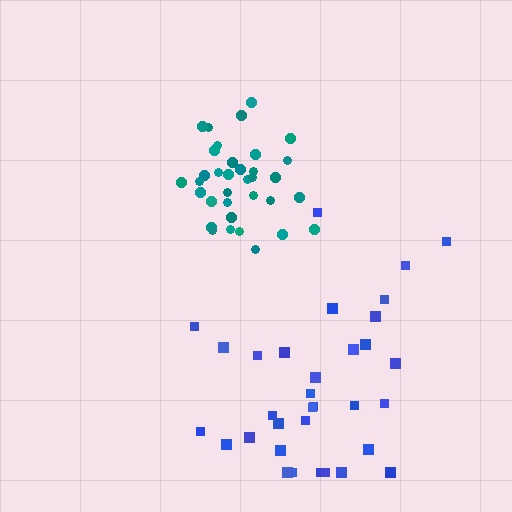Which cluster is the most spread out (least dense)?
Blue.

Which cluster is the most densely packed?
Teal.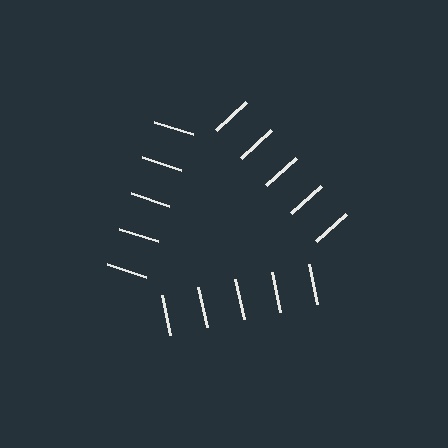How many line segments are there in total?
15 — 5 along each of the 3 edges.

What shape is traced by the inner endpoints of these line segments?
An illusory triangle — the line segments terminate on its edges but no continuous stroke is drawn.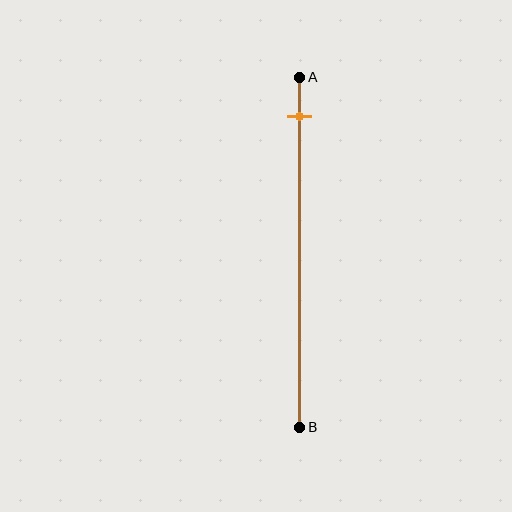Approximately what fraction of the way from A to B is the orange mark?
The orange mark is approximately 10% of the way from A to B.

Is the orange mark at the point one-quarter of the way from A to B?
No, the mark is at about 10% from A, not at the 25% one-quarter point.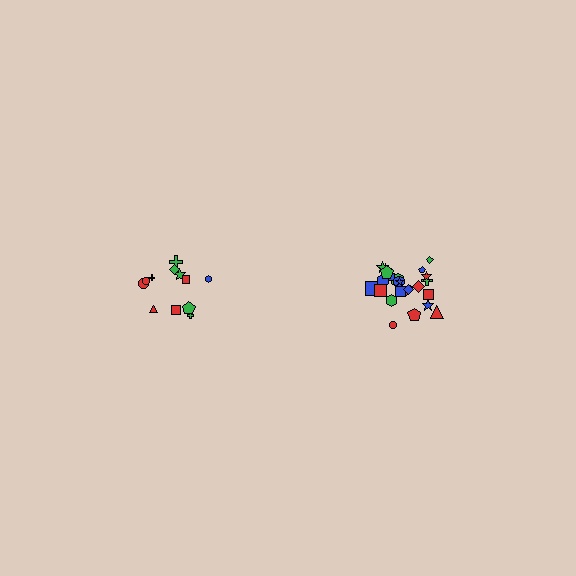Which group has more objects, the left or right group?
The right group.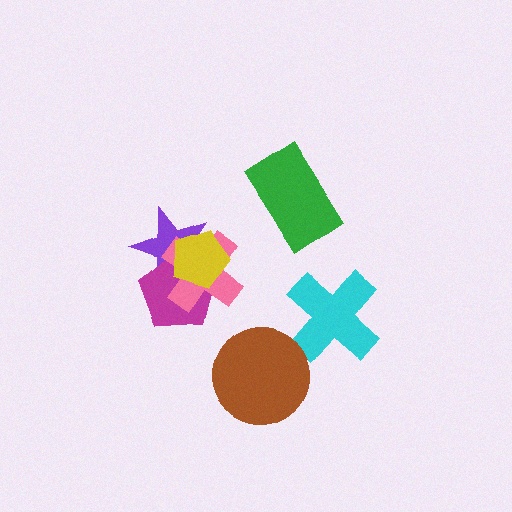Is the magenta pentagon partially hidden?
Yes, it is partially covered by another shape.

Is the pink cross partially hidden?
Yes, it is partially covered by another shape.